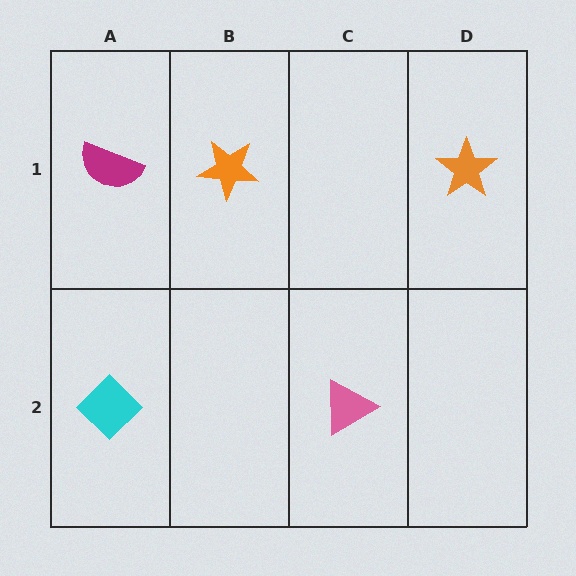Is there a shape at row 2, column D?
No, that cell is empty.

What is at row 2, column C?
A pink triangle.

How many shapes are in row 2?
2 shapes.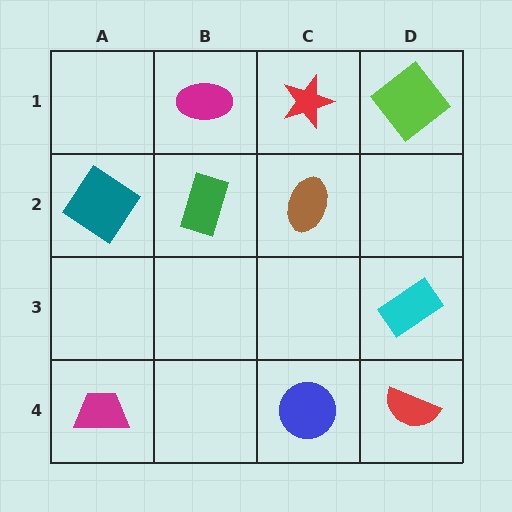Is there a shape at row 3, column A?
No, that cell is empty.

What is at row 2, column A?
A teal diamond.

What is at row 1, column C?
A red star.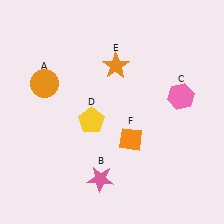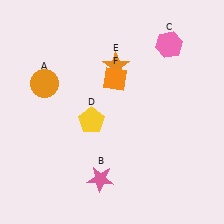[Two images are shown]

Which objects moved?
The objects that moved are: the pink hexagon (C), the orange diamond (F).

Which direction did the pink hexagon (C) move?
The pink hexagon (C) moved up.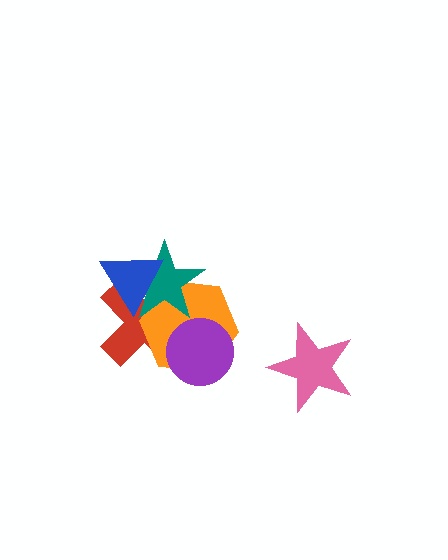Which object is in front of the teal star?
The blue triangle is in front of the teal star.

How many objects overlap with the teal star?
3 objects overlap with the teal star.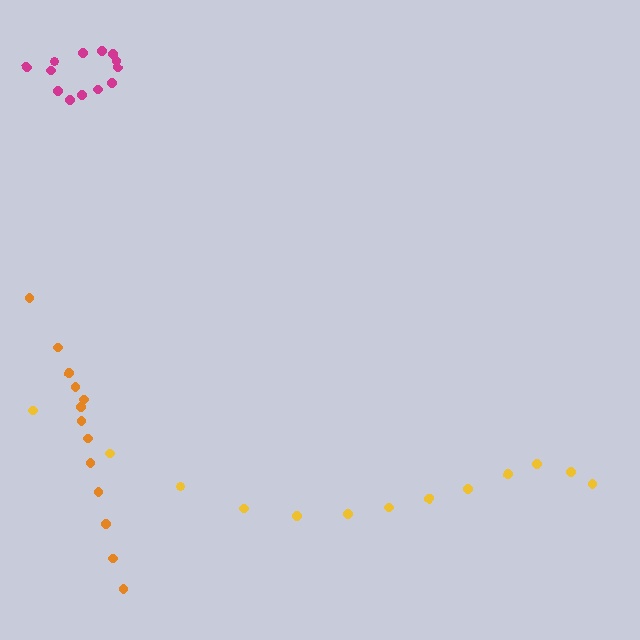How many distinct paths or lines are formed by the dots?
There are 3 distinct paths.